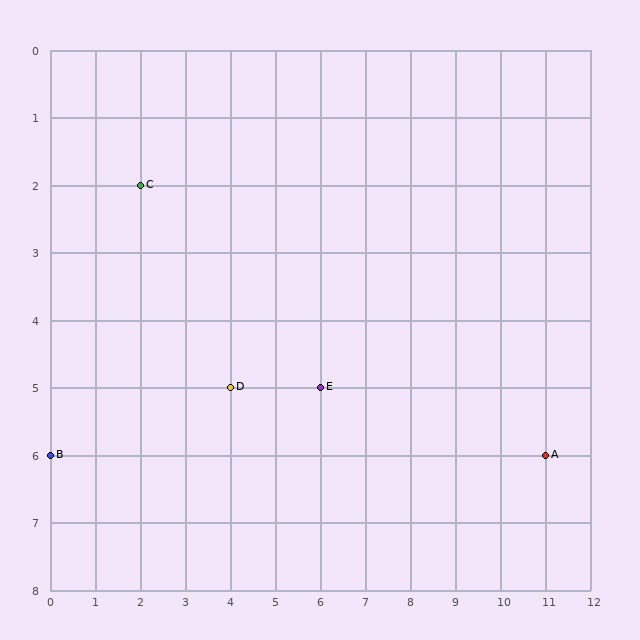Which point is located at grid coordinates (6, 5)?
Point E is at (6, 5).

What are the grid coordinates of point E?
Point E is at grid coordinates (6, 5).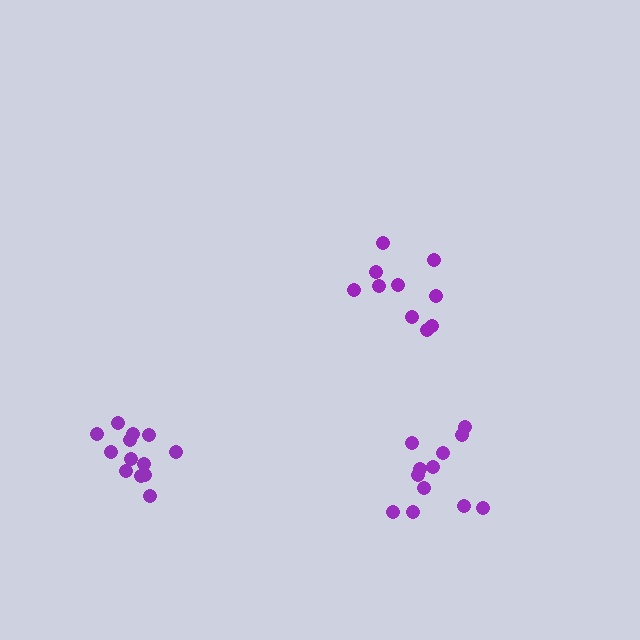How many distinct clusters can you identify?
There are 3 distinct clusters.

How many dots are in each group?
Group 1: 12 dots, Group 2: 13 dots, Group 3: 10 dots (35 total).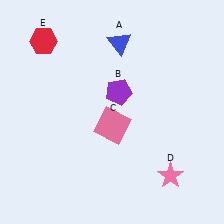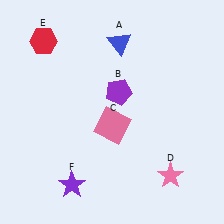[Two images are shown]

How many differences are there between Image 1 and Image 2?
There is 1 difference between the two images.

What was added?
A purple star (F) was added in Image 2.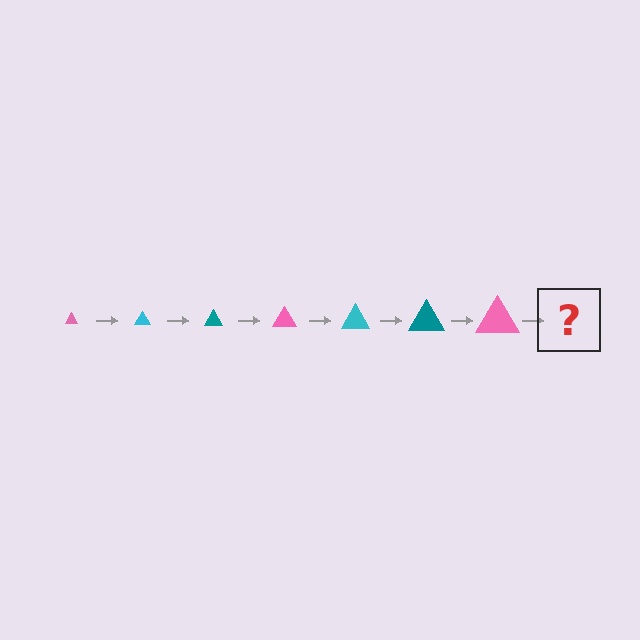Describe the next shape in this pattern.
It should be a cyan triangle, larger than the previous one.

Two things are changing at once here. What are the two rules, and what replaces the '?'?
The two rules are that the triangle grows larger each step and the color cycles through pink, cyan, and teal. The '?' should be a cyan triangle, larger than the previous one.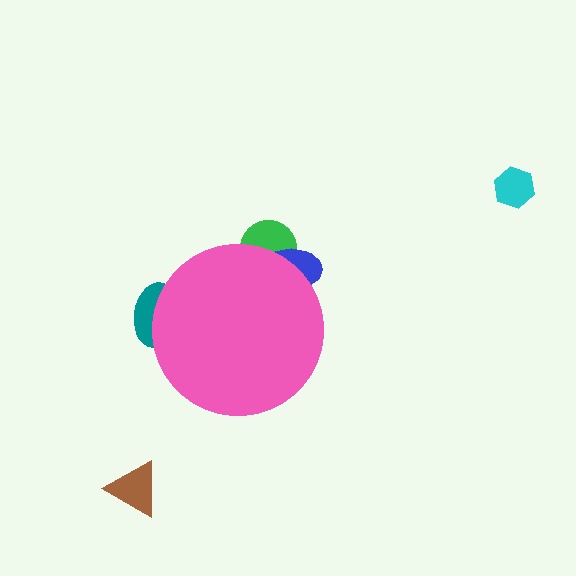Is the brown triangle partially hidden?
No, the brown triangle is fully visible.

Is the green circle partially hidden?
Yes, the green circle is partially hidden behind the pink circle.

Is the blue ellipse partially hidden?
Yes, the blue ellipse is partially hidden behind the pink circle.